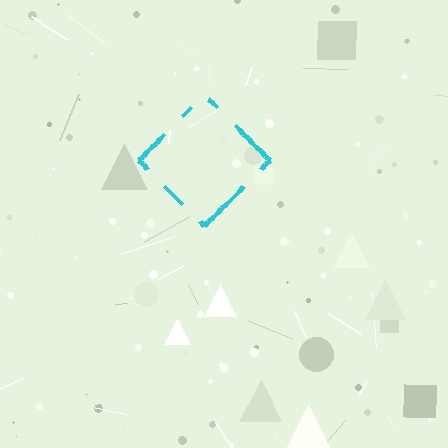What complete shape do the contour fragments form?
The contour fragments form a diamond.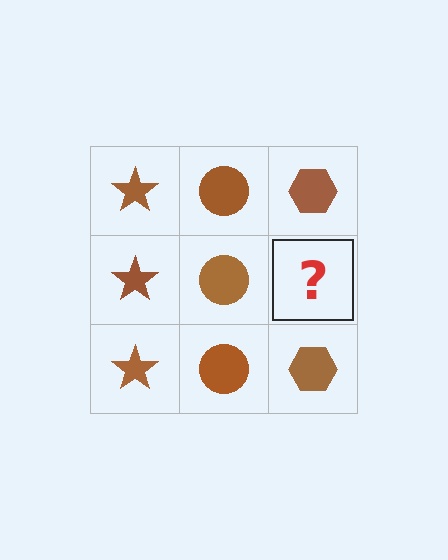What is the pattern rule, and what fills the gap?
The rule is that each column has a consistent shape. The gap should be filled with a brown hexagon.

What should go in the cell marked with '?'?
The missing cell should contain a brown hexagon.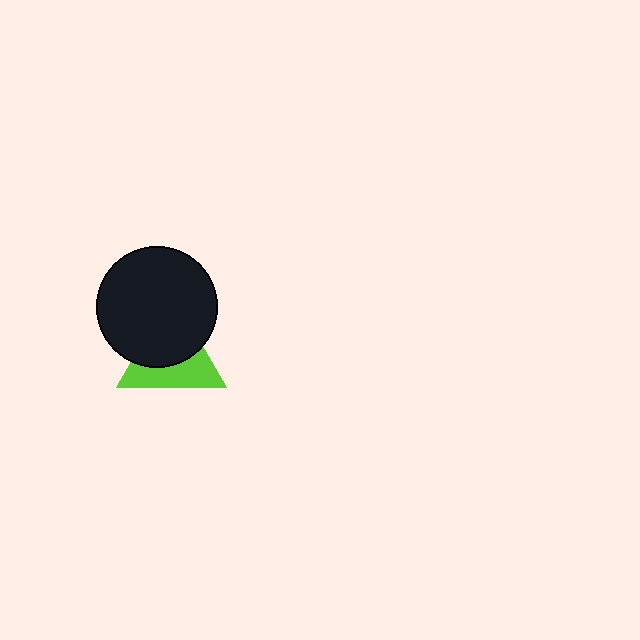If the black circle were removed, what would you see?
You would see the complete lime triangle.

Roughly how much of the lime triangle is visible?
About half of it is visible (roughly 46%).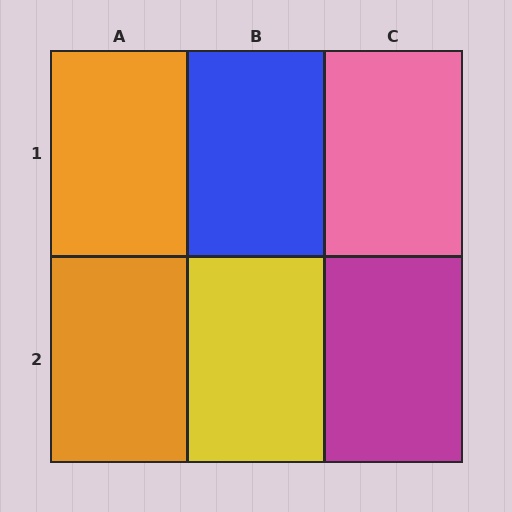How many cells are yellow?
1 cell is yellow.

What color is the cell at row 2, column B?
Yellow.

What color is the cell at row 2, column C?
Magenta.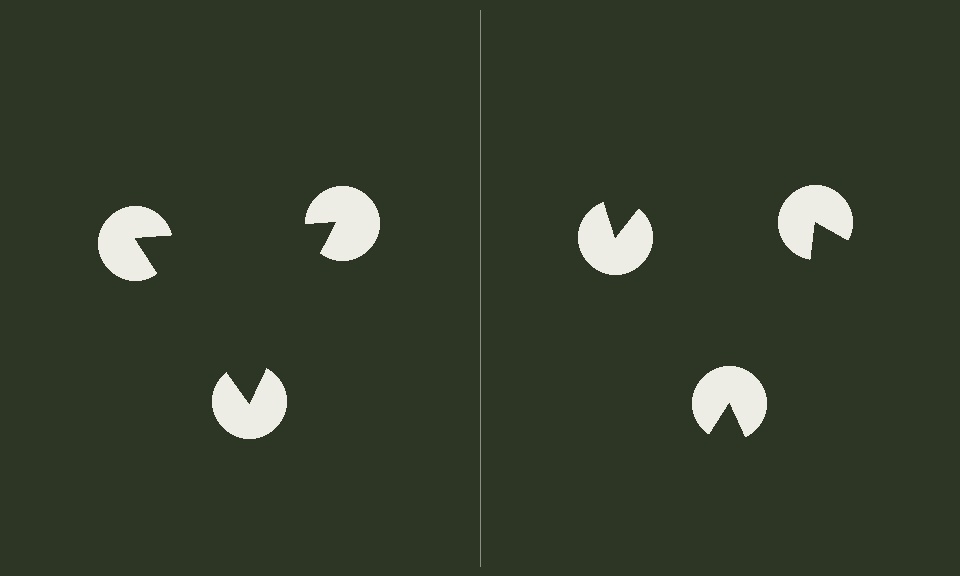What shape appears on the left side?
An illusory triangle.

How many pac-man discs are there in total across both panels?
6 — 3 on each side.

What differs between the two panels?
The pac-man discs are positioned identically on both sides; only the wedge orientations differ. On the left they align to a triangle; on the right they are misaligned.